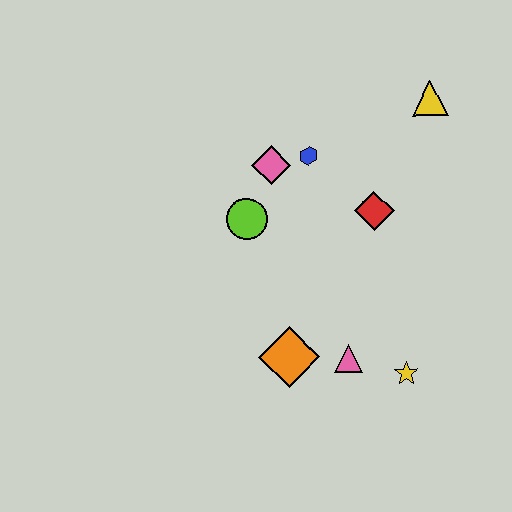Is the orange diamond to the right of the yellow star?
No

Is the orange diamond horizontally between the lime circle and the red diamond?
Yes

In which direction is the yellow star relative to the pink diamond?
The yellow star is below the pink diamond.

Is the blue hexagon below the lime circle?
No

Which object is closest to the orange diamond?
The pink triangle is closest to the orange diamond.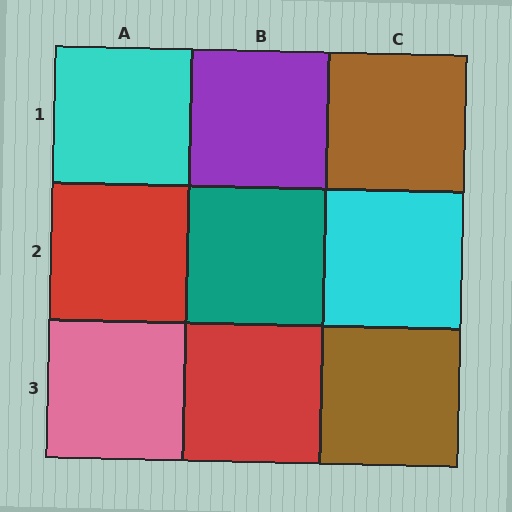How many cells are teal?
1 cell is teal.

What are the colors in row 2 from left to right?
Red, teal, cyan.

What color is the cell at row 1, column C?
Brown.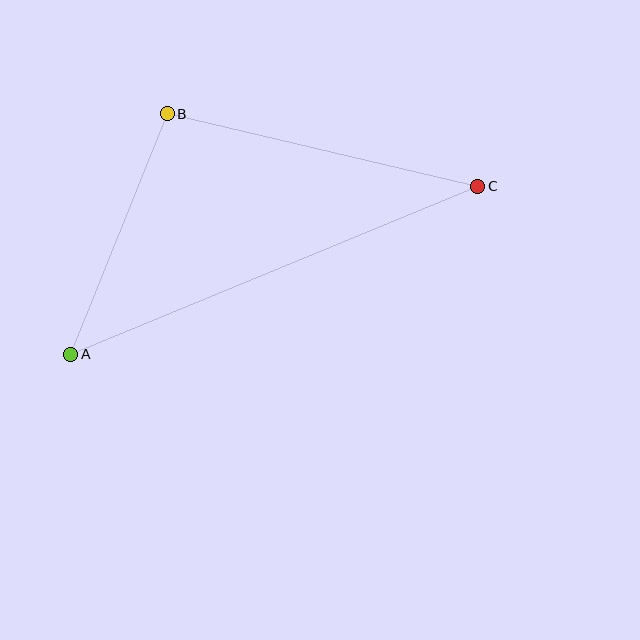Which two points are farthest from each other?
Points A and C are farthest from each other.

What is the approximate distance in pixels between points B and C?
The distance between B and C is approximately 319 pixels.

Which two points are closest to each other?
Points A and B are closest to each other.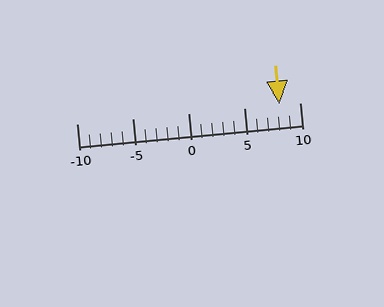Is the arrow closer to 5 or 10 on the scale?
The arrow is closer to 10.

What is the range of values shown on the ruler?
The ruler shows values from -10 to 10.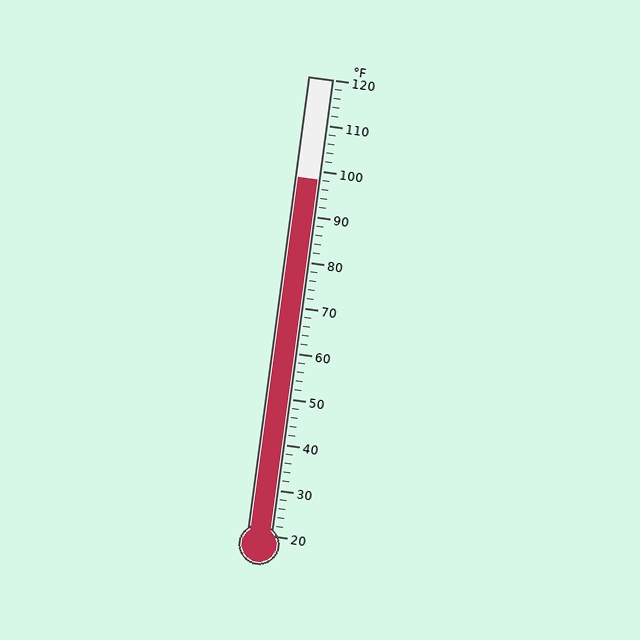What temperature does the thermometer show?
The thermometer shows approximately 98°F.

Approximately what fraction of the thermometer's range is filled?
The thermometer is filled to approximately 80% of its range.